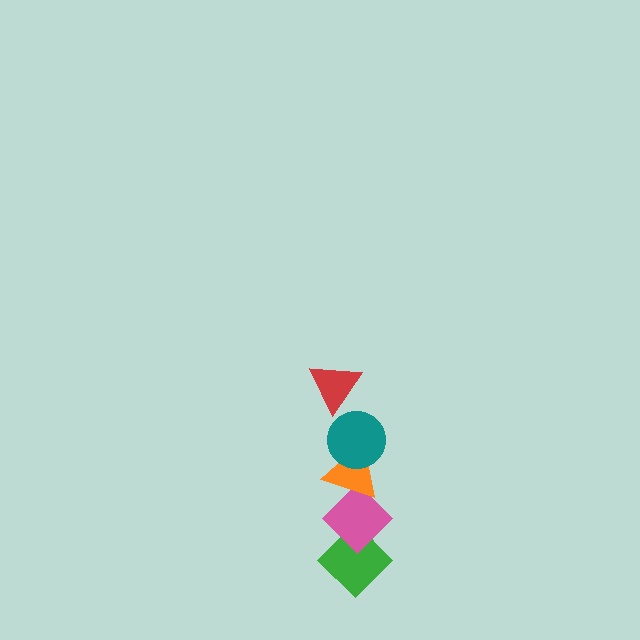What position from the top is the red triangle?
The red triangle is 1st from the top.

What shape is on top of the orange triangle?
The teal circle is on top of the orange triangle.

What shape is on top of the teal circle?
The red triangle is on top of the teal circle.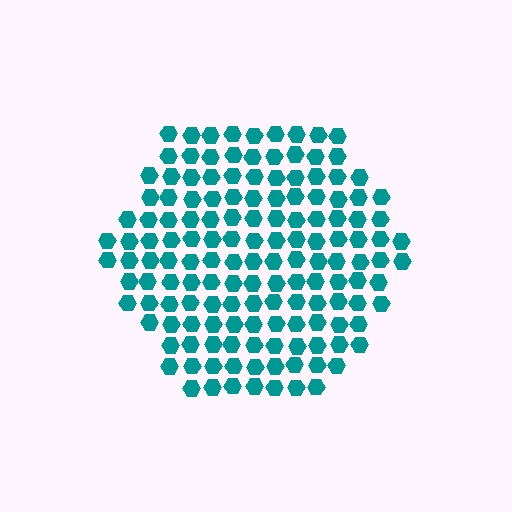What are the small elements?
The small elements are hexagons.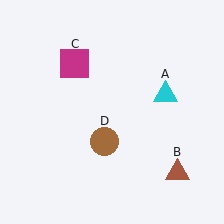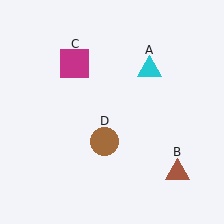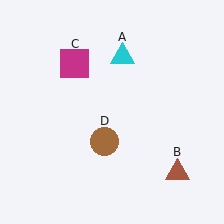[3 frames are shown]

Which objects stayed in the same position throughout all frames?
Brown triangle (object B) and magenta square (object C) and brown circle (object D) remained stationary.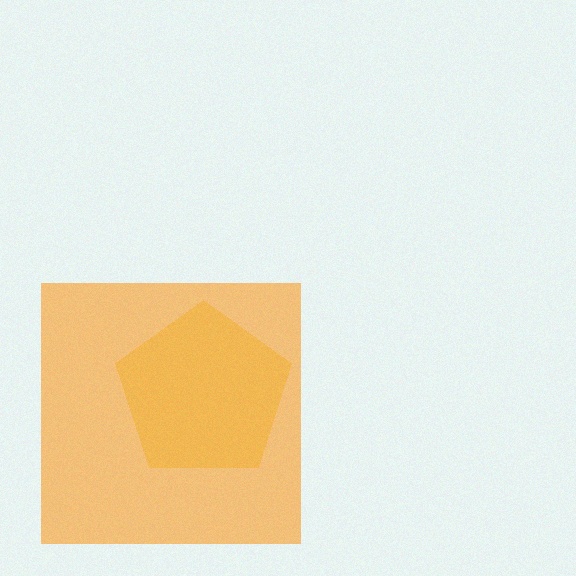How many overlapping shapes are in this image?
There are 2 overlapping shapes in the image.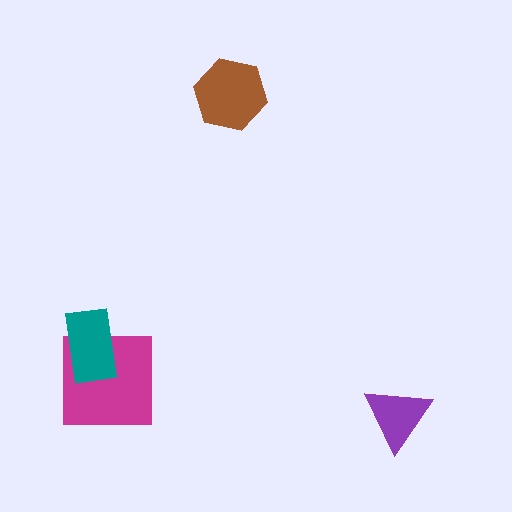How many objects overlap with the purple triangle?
0 objects overlap with the purple triangle.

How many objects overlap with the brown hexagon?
0 objects overlap with the brown hexagon.